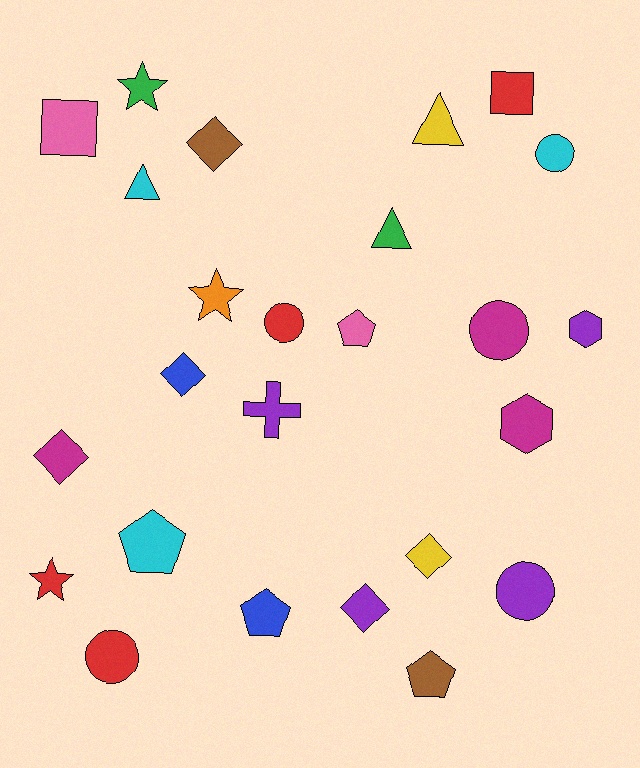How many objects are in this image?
There are 25 objects.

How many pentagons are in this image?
There are 4 pentagons.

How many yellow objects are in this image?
There are 2 yellow objects.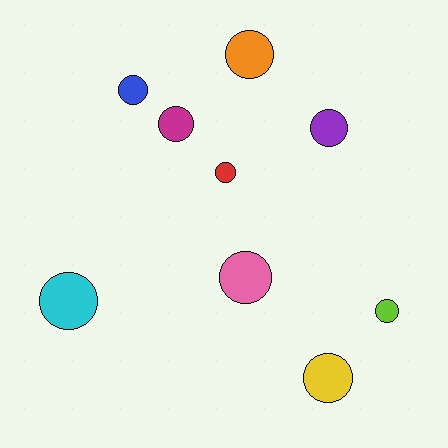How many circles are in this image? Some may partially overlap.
There are 9 circles.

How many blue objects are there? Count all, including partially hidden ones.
There is 1 blue object.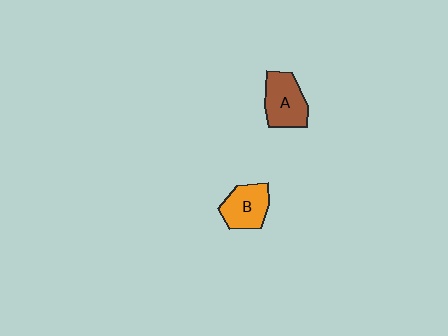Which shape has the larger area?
Shape A (brown).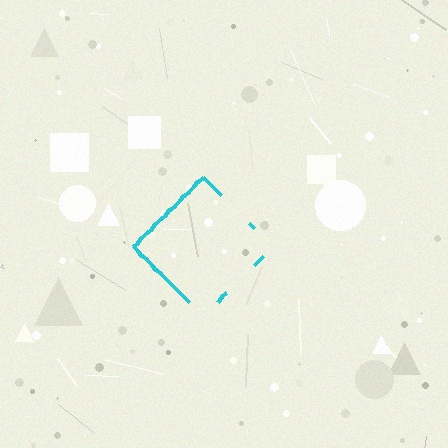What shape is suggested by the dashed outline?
The dashed outline suggests a diamond.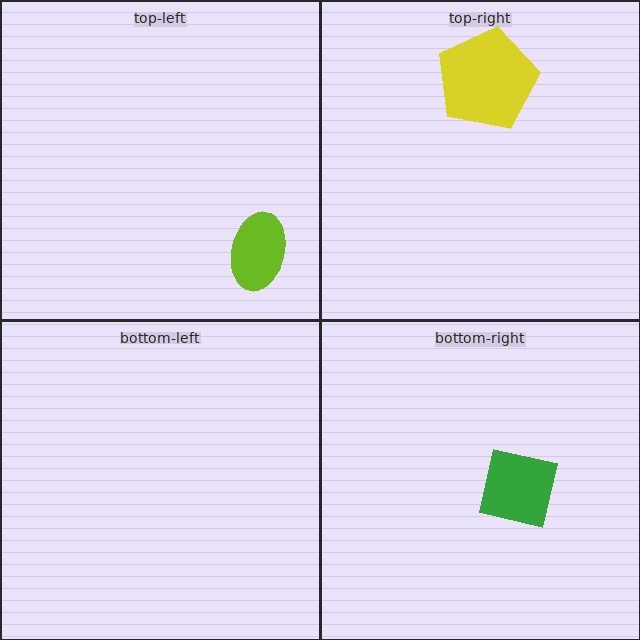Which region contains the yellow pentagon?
The top-right region.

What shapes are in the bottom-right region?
The green square.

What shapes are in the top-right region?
The yellow pentagon.